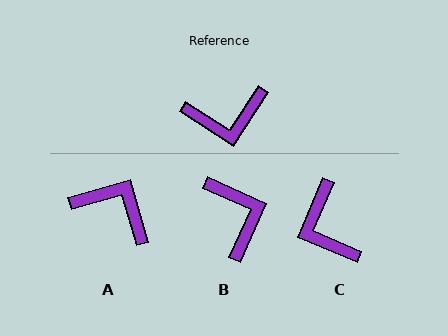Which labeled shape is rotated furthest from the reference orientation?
A, about 139 degrees away.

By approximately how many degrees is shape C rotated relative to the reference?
Approximately 80 degrees clockwise.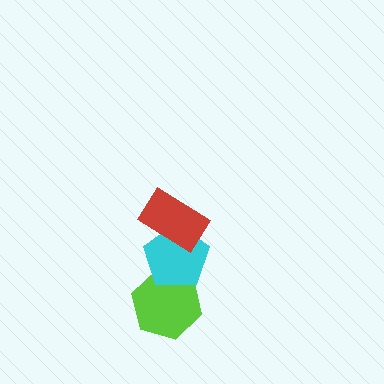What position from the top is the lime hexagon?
The lime hexagon is 3rd from the top.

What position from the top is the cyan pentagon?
The cyan pentagon is 2nd from the top.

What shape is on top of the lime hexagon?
The cyan pentagon is on top of the lime hexagon.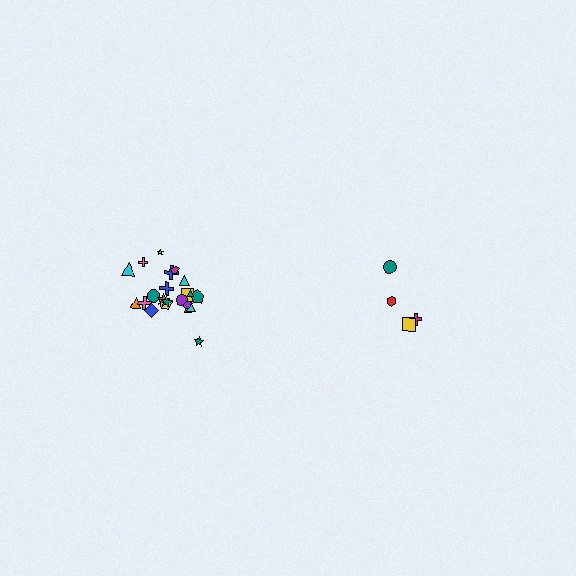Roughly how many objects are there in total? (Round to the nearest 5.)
Roughly 25 objects in total.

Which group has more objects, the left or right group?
The left group.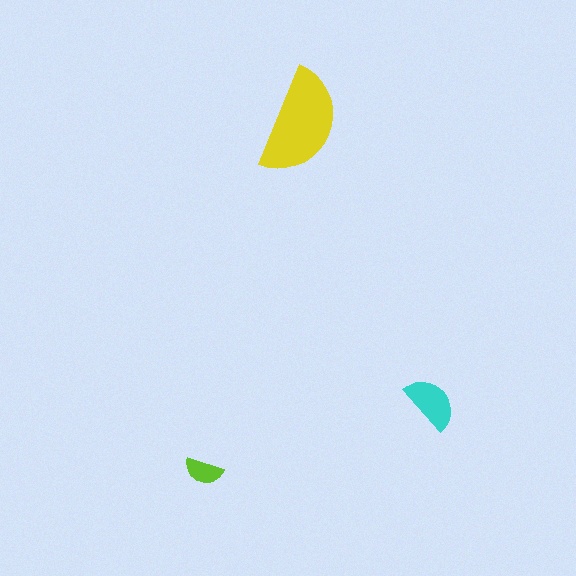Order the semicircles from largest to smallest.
the yellow one, the cyan one, the lime one.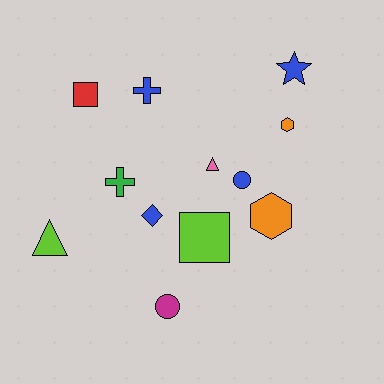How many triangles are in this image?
There are 2 triangles.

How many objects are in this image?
There are 12 objects.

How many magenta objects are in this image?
There is 1 magenta object.